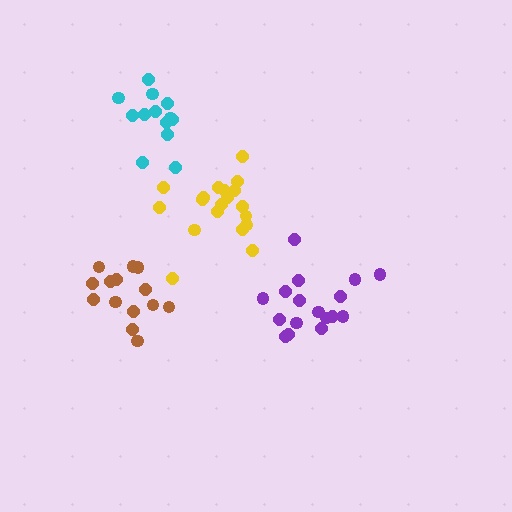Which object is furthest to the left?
The brown cluster is leftmost.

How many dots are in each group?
Group 1: 19 dots, Group 2: 14 dots, Group 3: 17 dots, Group 4: 13 dots (63 total).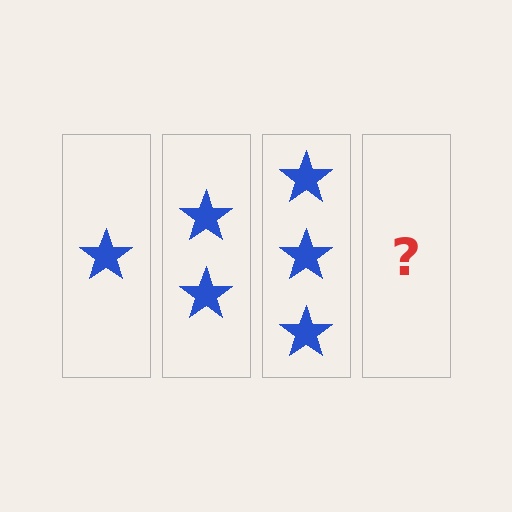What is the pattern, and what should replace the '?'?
The pattern is that each step adds one more star. The '?' should be 4 stars.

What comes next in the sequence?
The next element should be 4 stars.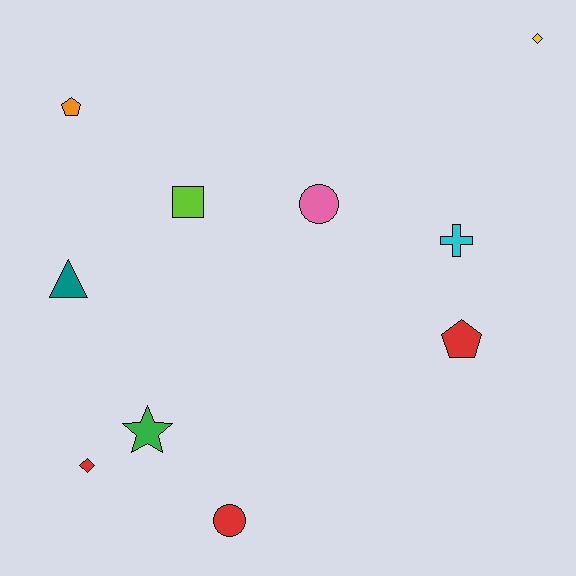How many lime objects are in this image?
There is 1 lime object.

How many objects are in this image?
There are 10 objects.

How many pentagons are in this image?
There are 2 pentagons.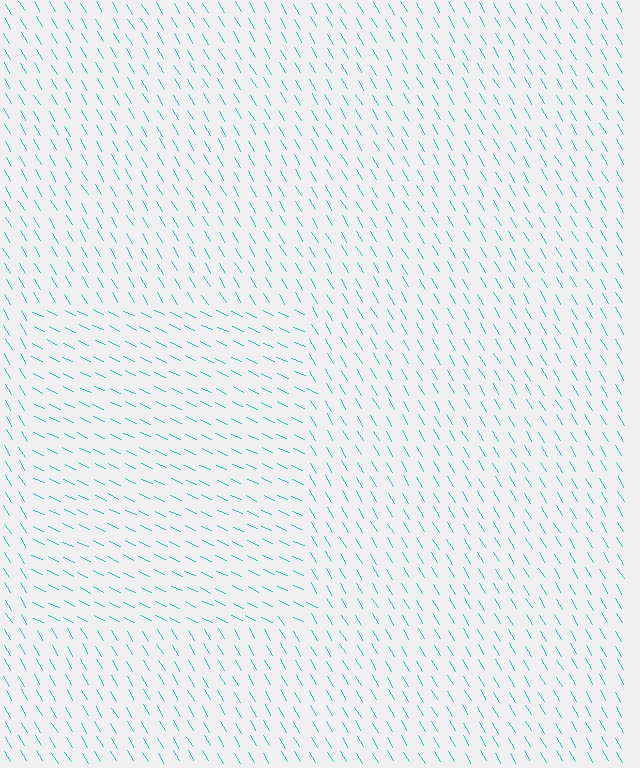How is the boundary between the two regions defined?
The boundary is defined purely by a change in line orientation (approximately 35 degrees difference). All lines are the same color and thickness.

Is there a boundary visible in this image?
Yes, there is a texture boundary formed by a change in line orientation.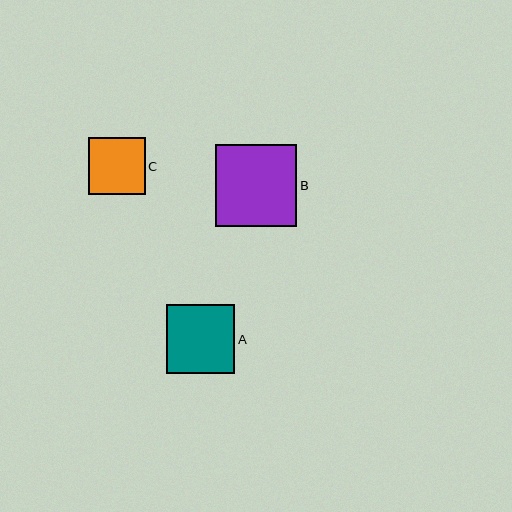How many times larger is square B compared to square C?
Square B is approximately 1.4 times the size of square C.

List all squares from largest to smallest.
From largest to smallest: B, A, C.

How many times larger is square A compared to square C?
Square A is approximately 1.2 times the size of square C.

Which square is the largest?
Square B is the largest with a size of approximately 81 pixels.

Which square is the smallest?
Square C is the smallest with a size of approximately 57 pixels.